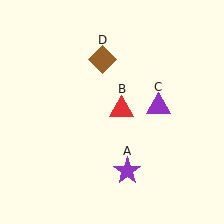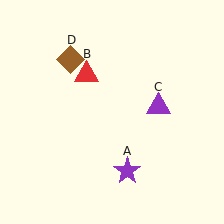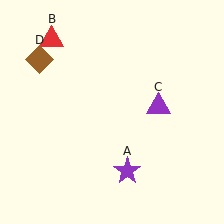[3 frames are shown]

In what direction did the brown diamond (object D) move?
The brown diamond (object D) moved left.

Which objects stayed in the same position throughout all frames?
Purple star (object A) and purple triangle (object C) remained stationary.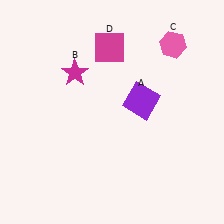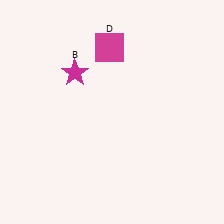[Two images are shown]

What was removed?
The purple square (A), the pink hexagon (C) were removed in Image 2.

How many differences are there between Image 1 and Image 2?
There are 2 differences between the two images.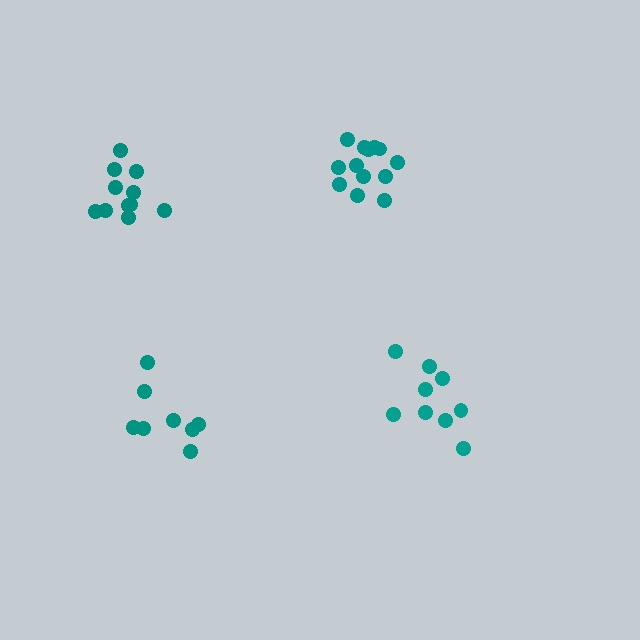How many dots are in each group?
Group 1: 13 dots, Group 2: 9 dots, Group 3: 11 dots, Group 4: 8 dots (41 total).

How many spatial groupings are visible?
There are 4 spatial groupings.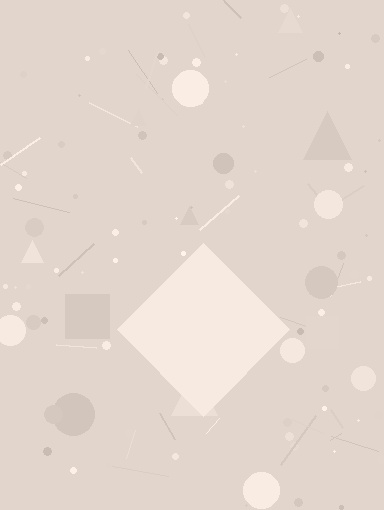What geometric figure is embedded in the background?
A diamond is embedded in the background.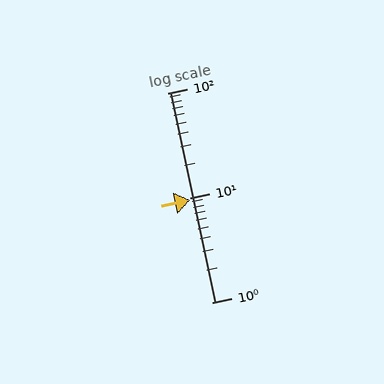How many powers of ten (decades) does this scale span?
The scale spans 2 decades, from 1 to 100.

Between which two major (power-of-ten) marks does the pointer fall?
The pointer is between 1 and 10.